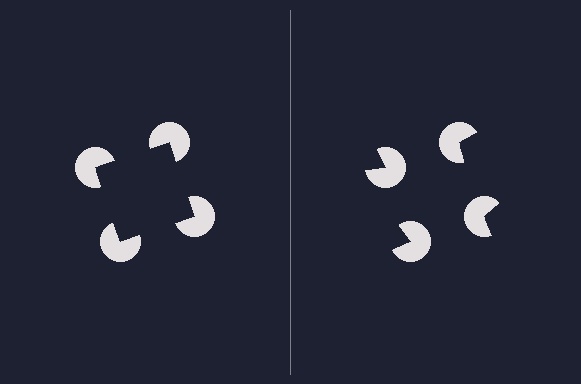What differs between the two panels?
The pac-man discs are positioned identically on both sides; only the wedge orientations differ. On the left they align to a square; on the right they are misaligned.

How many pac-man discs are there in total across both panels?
8 — 4 on each side.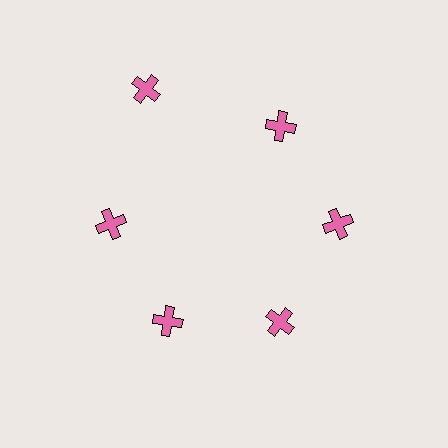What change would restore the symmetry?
The symmetry would be restored by moving it inward, back onto the ring so that all 6 crosses sit at equal angles and equal distance from the center.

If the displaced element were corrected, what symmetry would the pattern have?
It would have 6-fold rotational symmetry — the pattern would map onto itself every 60 degrees.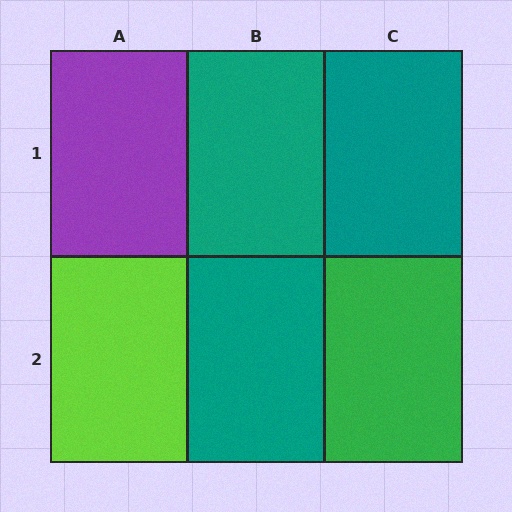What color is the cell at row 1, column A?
Purple.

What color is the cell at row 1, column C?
Teal.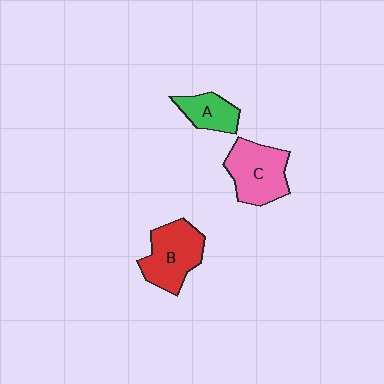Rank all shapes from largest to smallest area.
From largest to smallest: C (pink), B (red), A (green).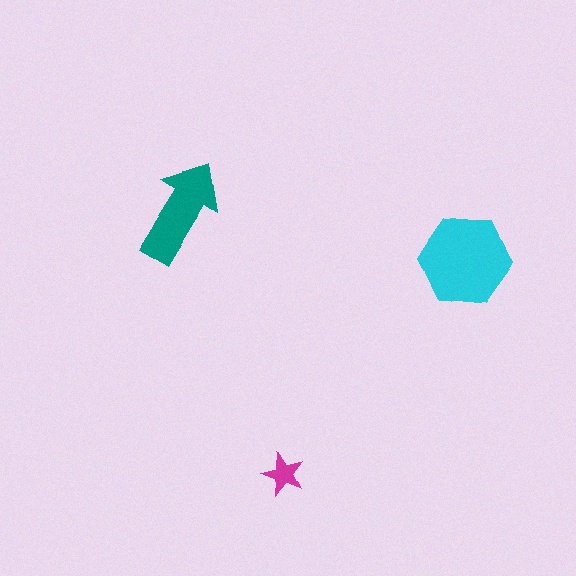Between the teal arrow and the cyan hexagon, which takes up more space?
The cyan hexagon.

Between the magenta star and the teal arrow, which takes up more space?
The teal arrow.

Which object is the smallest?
The magenta star.